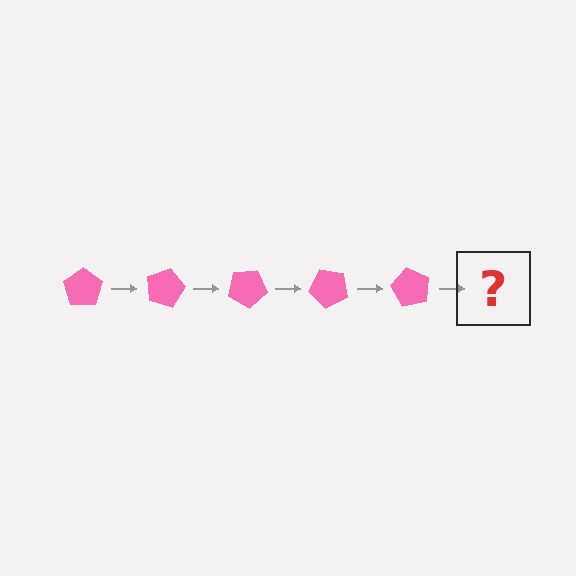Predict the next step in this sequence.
The next step is a pink pentagon rotated 75 degrees.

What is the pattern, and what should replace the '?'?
The pattern is that the pentagon rotates 15 degrees each step. The '?' should be a pink pentagon rotated 75 degrees.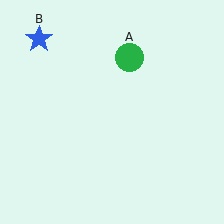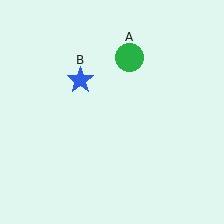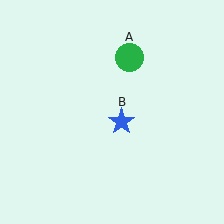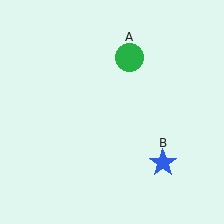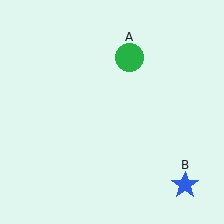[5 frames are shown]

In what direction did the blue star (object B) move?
The blue star (object B) moved down and to the right.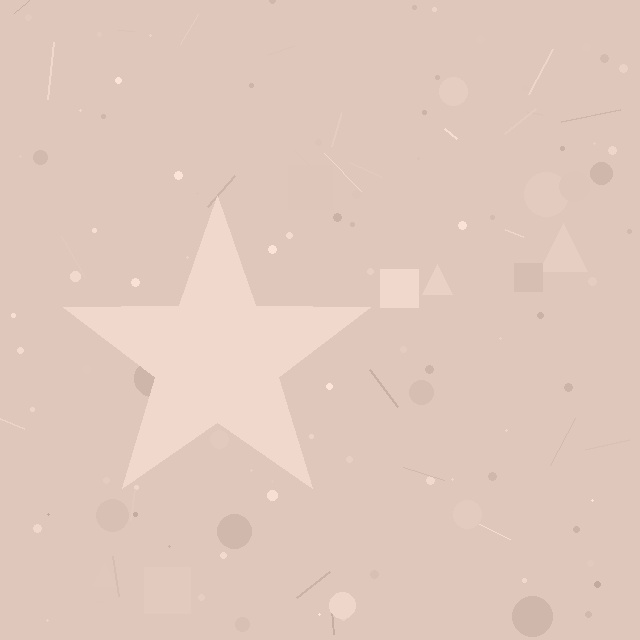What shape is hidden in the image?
A star is hidden in the image.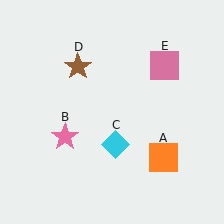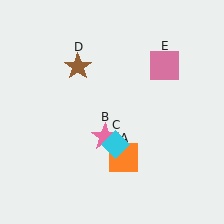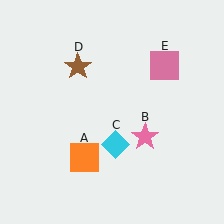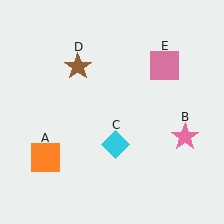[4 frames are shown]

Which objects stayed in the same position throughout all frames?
Cyan diamond (object C) and brown star (object D) and pink square (object E) remained stationary.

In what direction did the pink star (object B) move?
The pink star (object B) moved right.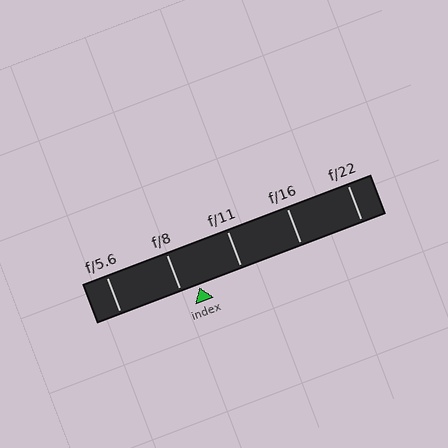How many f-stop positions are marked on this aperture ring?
There are 5 f-stop positions marked.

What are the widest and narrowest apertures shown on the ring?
The widest aperture shown is f/5.6 and the narrowest is f/22.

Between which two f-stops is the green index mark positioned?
The index mark is between f/8 and f/11.